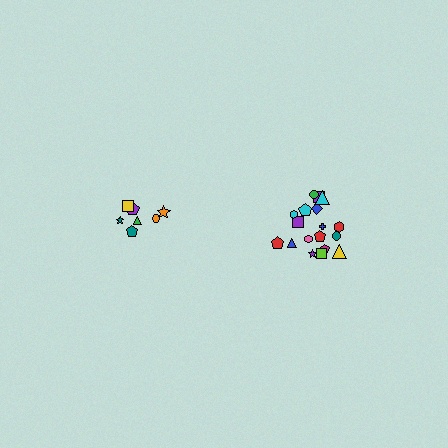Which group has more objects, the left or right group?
The right group.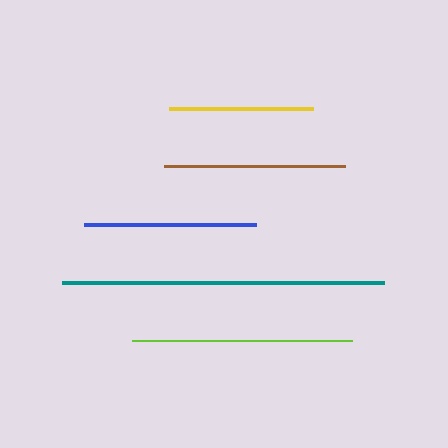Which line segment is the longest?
The teal line is the longest at approximately 322 pixels.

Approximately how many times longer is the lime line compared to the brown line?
The lime line is approximately 1.2 times the length of the brown line.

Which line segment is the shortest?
The yellow line is the shortest at approximately 144 pixels.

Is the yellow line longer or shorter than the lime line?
The lime line is longer than the yellow line.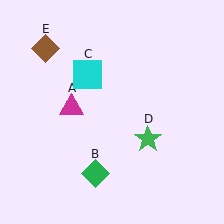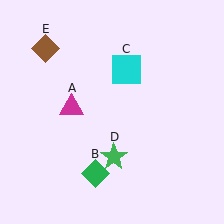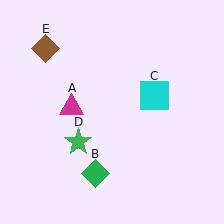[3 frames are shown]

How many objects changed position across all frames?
2 objects changed position: cyan square (object C), green star (object D).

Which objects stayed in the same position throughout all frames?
Magenta triangle (object A) and green diamond (object B) and brown diamond (object E) remained stationary.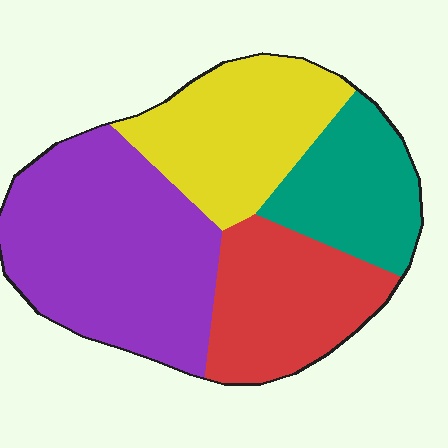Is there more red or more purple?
Purple.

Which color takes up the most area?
Purple, at roughly 40%.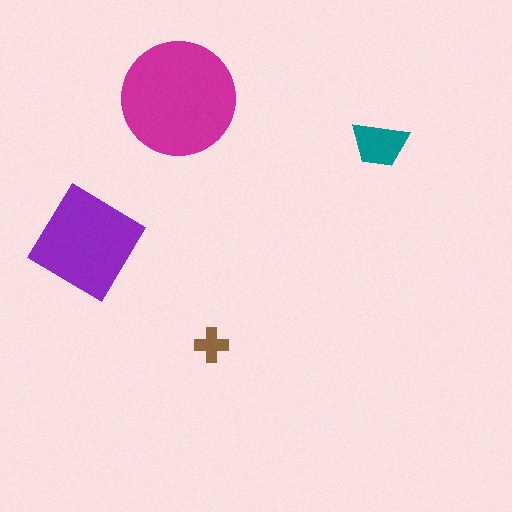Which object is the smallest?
The brown cross.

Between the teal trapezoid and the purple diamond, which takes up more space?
The purple diamond.